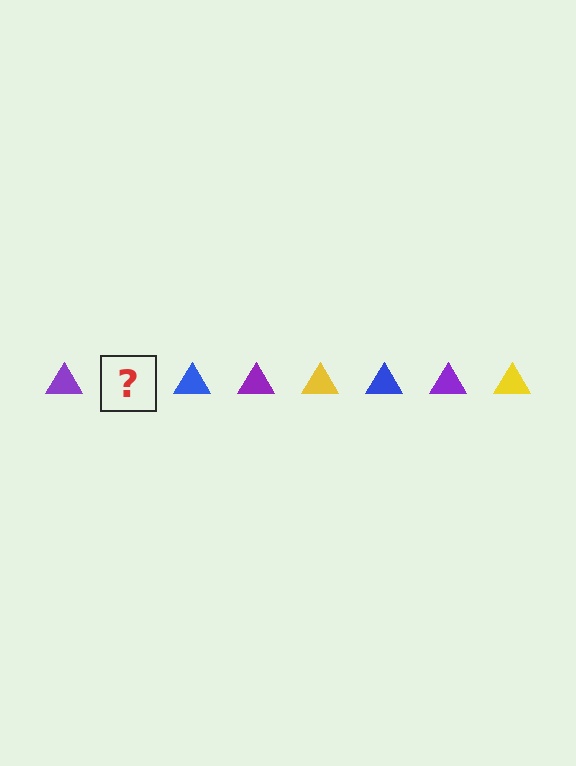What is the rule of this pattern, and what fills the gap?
The rule is that the pattern cycles through purple, yellow, blue triangles. The gap should be filled with a yellow triangle.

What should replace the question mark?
The question mark should be replaced with a yellow triangle.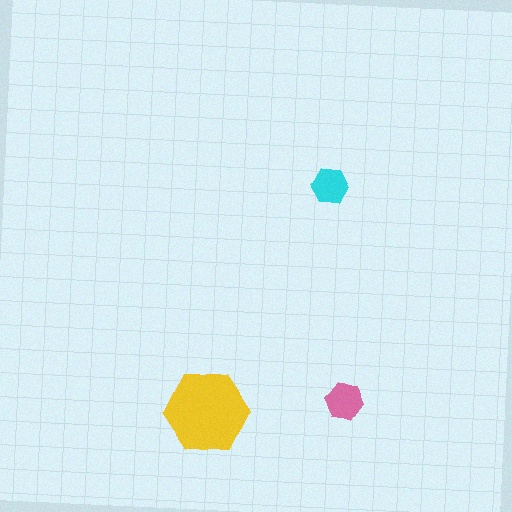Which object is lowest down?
The yellow hexagon is bottommost.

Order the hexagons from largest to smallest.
the yellow one, the pink one, the cyan one.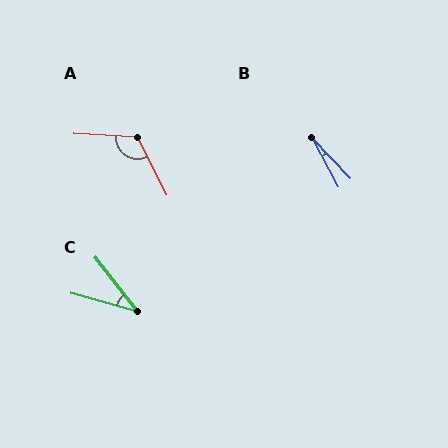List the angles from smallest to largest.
B (16°), C (36°), A (119°).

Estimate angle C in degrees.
Approximately 36 degrees.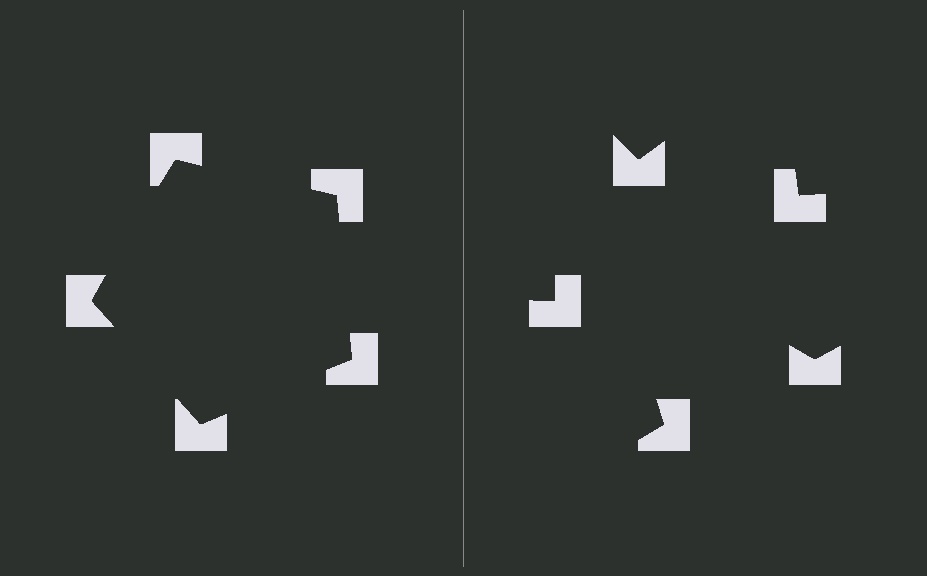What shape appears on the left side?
An illusory pentagon.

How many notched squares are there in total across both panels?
10 — 5 on each side.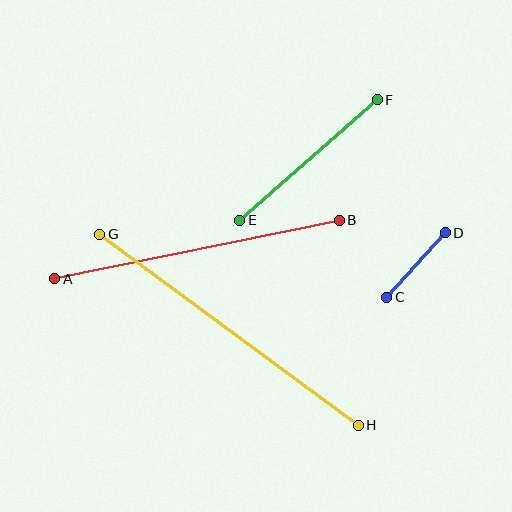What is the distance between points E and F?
The distance is approximately 183 pixels.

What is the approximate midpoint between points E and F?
The midpoint is at approximately (308, 160) pixels.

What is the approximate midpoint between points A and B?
The midpoint is at approximately (197, 250) pixels.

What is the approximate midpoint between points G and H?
The midpoint is at approximately (229, 330) pixels.